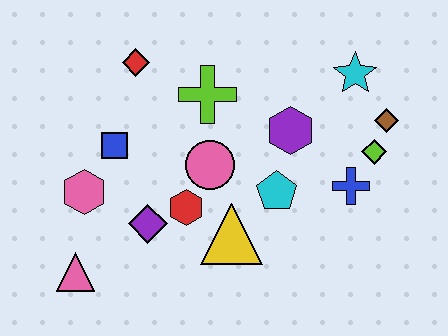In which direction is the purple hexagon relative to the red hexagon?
The purple hexagon is to the right of the red hexagon.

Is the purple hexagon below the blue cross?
No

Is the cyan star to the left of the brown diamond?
Yes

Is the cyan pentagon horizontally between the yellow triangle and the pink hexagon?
No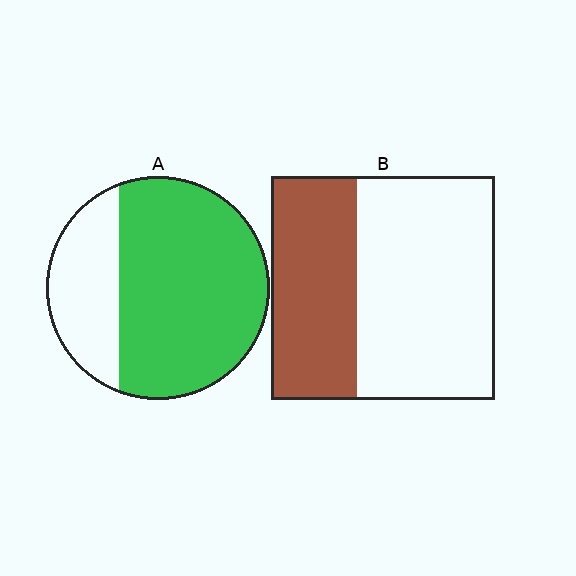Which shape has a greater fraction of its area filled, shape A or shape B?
Shape A.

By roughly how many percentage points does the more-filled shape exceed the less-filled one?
By roughly 35 percentage points (A over B).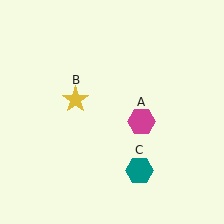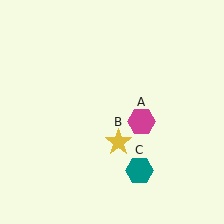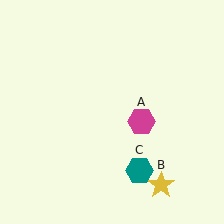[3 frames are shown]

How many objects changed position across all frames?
1 object changed position: yellow star (object B).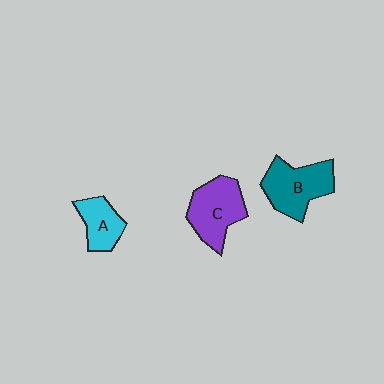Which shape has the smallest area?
Shape A (cyan).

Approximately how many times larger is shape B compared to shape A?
Approximately 1.6 times.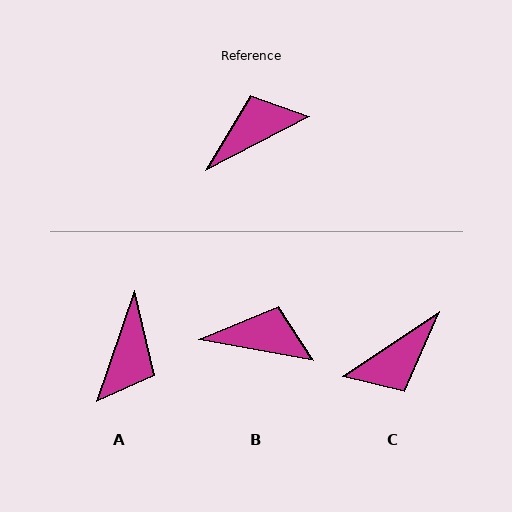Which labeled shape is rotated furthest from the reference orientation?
C, about 173 degrees away.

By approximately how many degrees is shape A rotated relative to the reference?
Approximately 136 degrees clockwise.